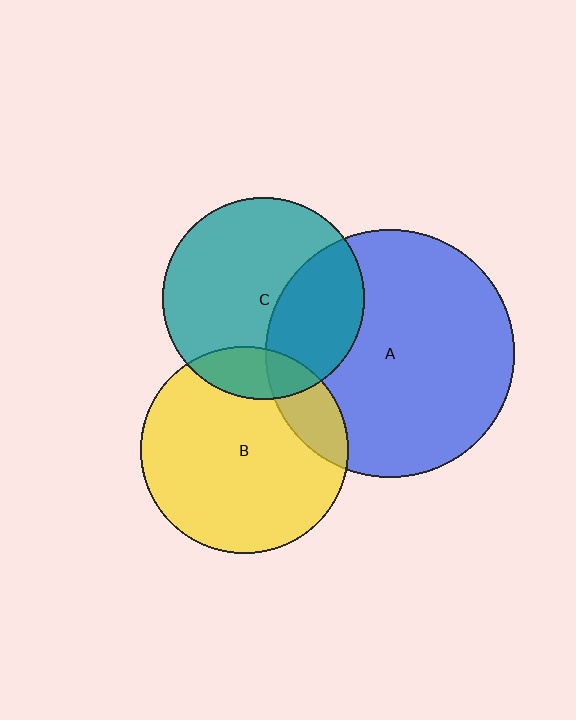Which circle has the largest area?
Circle A (blue).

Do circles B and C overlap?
Yes.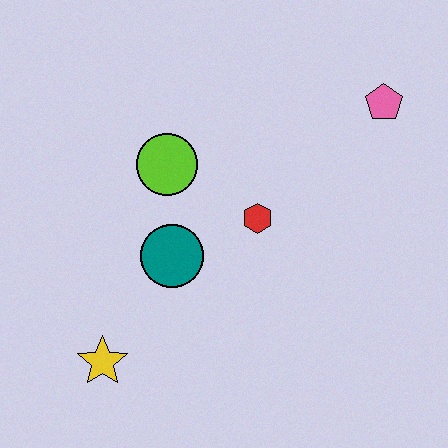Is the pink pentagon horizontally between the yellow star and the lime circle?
No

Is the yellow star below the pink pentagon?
Yes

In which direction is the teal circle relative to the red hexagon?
The teal circle is to the left of the red hexagon.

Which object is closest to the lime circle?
The teal circle is closest to the lime circle.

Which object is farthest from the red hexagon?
The yellow star is farthest from the red hexagon.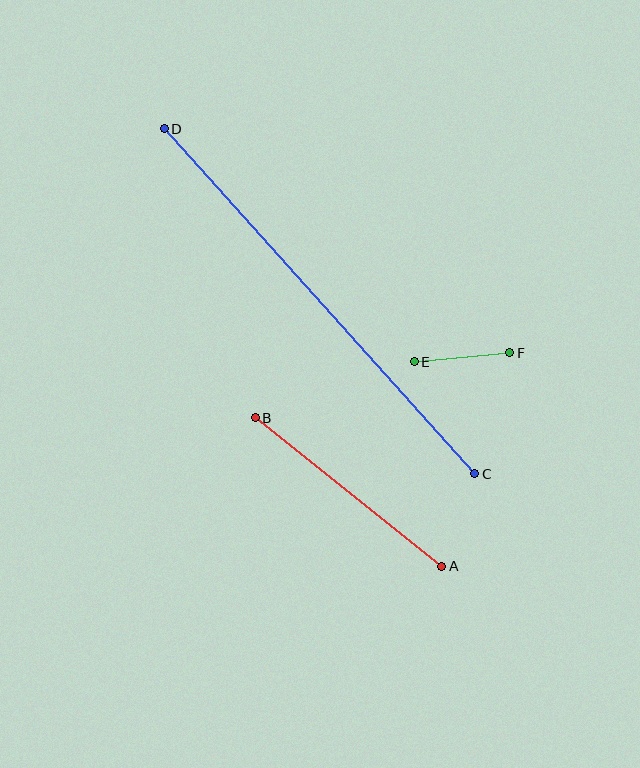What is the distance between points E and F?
The distance is approximately 96 pixels.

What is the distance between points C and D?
The distance is approximately 464 pixels.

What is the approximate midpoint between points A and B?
The midpoint is at approximately (348, 492) pixels.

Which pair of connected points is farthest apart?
Points C and D are farthest apart.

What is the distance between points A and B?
The distance is approximately 239 pixels.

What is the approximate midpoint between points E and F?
The midpoint is at approximately (462, 357) pixels.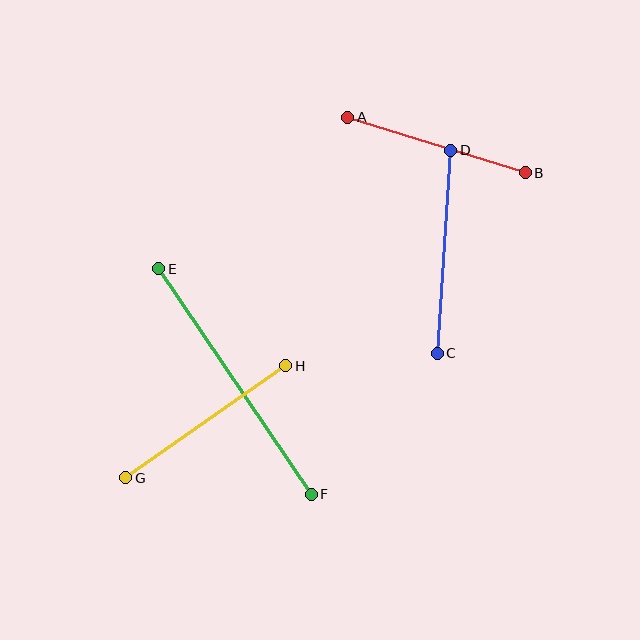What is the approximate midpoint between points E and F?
The midpoint is at approximately (235, 381) pixels.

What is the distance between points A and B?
The distance is approximately 186 pixels.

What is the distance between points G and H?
The distance is approximately 196 pixels.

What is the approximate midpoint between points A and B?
The midpoint is at approximately (436, 145) pixels.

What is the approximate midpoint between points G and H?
The midpoint is at approximately (206, 422) pixels.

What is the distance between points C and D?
The distance is approximately 203 pixels.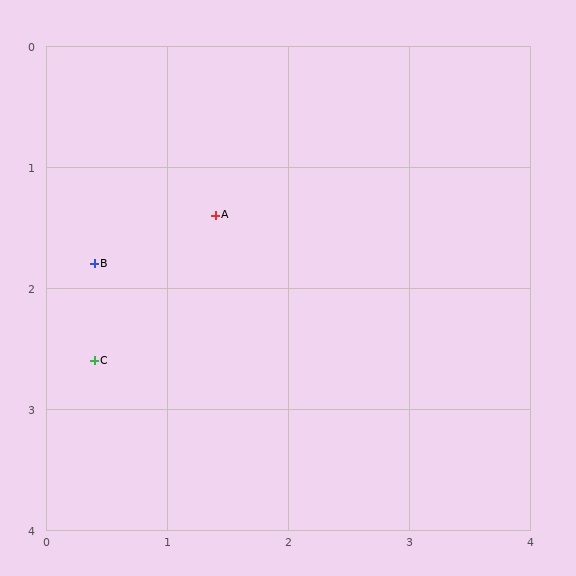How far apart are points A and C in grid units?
Points A and C are about 1.6 grid units apart.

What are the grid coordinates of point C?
Point C is at approximately (0.4, 2.6).